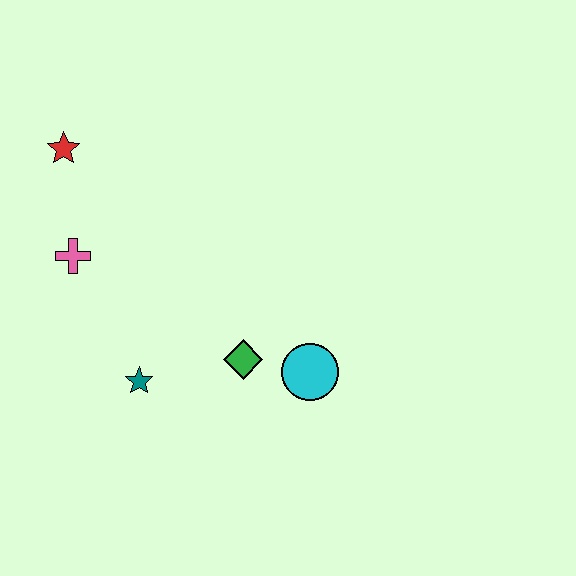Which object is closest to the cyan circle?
The green diamond is closest to the cyan circle.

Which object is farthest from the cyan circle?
The red star is farthest from the cyan circle.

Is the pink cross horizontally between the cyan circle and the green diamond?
No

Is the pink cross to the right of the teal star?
No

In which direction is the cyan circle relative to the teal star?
The cyan circle is to the right of the teal star.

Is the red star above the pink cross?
Yes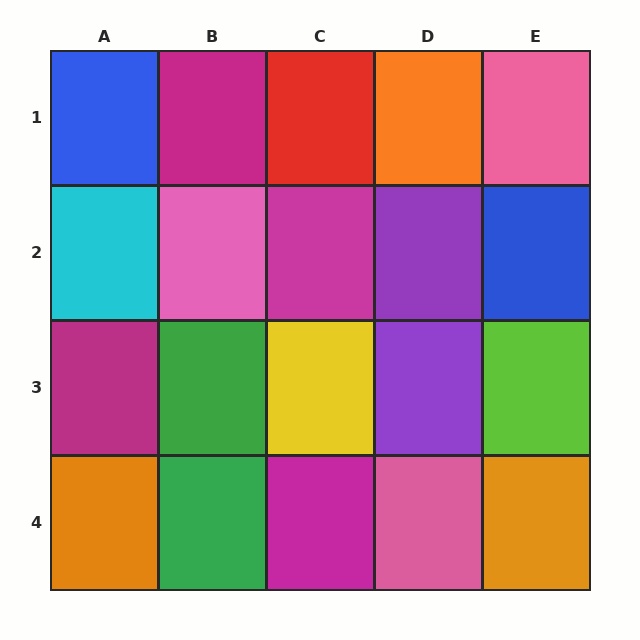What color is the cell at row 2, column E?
Blue.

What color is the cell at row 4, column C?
Magenta.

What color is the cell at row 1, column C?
Red.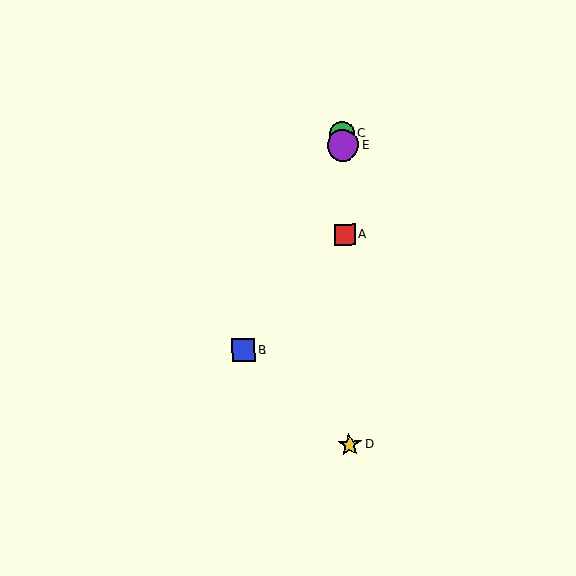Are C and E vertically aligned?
Yes, both are at x≈342.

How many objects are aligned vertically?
4 objects (A, C, D, E) are aligned vertically.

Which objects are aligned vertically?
Objects A, C, D, E are aligned vertically.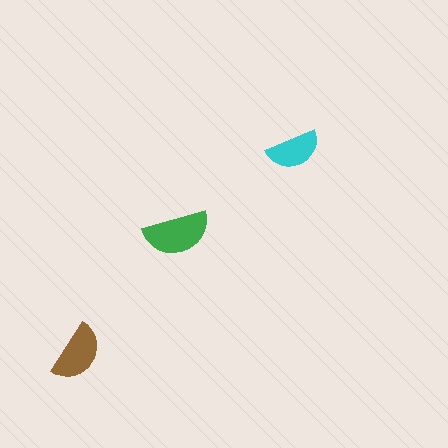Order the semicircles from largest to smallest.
the green one, the brown one, the cyan one.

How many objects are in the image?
There are 3 objects in the image.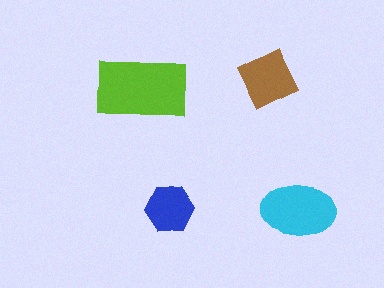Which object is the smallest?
The blue hexagon.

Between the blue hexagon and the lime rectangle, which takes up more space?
The lime rectangle.